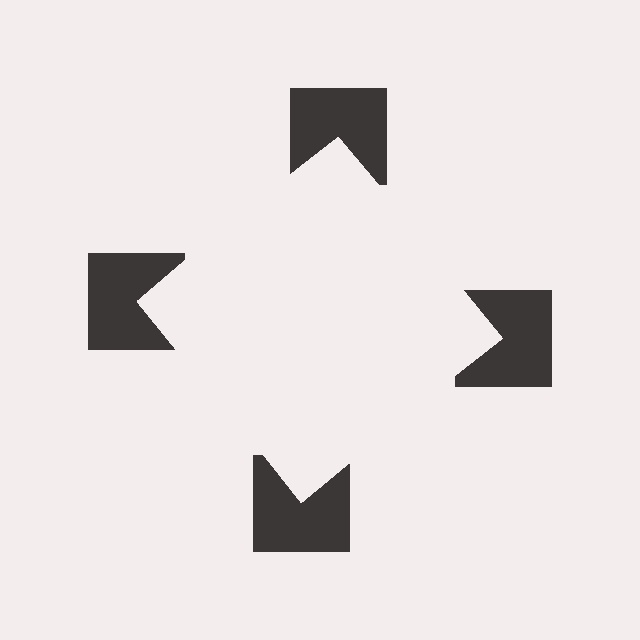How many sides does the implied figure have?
4 sides.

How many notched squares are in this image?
There are 4 — one at each vertex of the illusory square.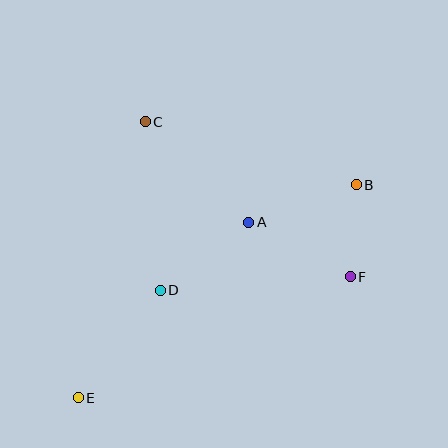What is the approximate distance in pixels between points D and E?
The distance between D and E is approximately 135 pixels.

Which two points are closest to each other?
Points B and F are closest to each other.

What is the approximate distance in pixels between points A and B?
The distance between A and B is approximately 114 pixels.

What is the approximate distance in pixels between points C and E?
The distance between C and E is approximately 284 pixels.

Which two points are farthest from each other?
Points B and E are farthest from each other.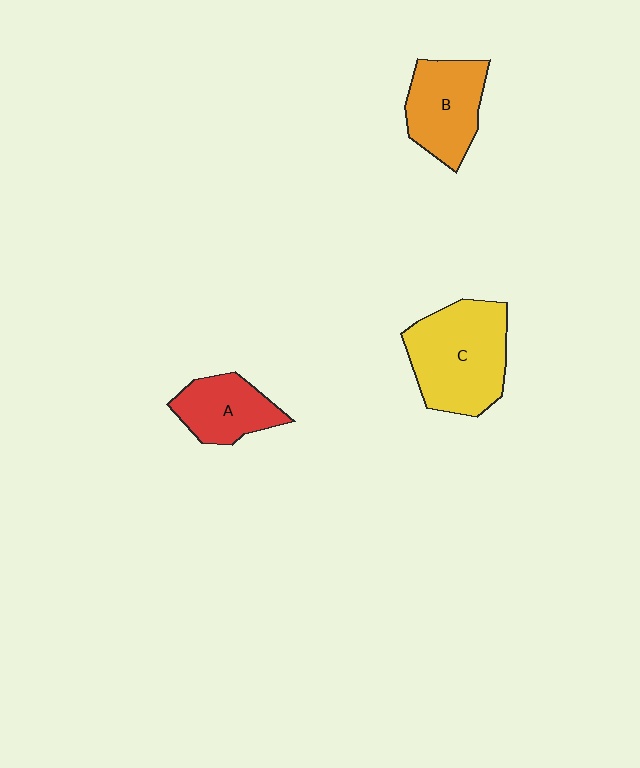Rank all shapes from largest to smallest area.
From largest to smallest: C (yellow), B (orange), A (red).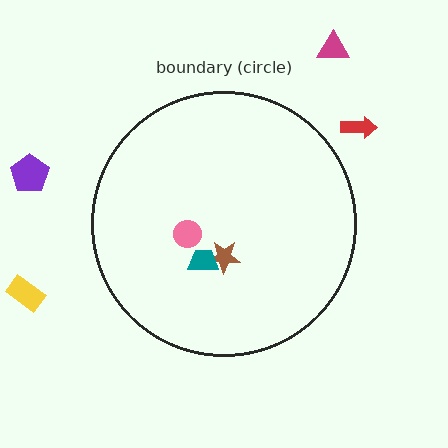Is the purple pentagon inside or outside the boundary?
Outside.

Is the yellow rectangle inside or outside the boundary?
Outside.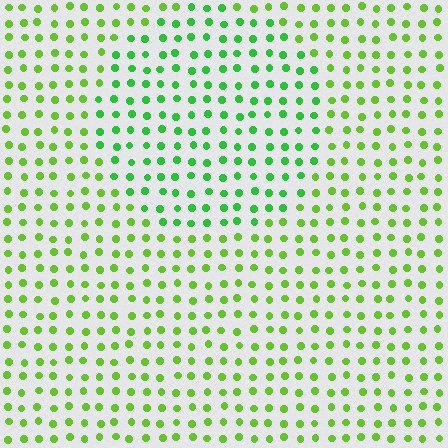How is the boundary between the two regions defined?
The boundary is defined purely by a slight shift in hue (about 29 degrees). Spacing, size, and orientation are identical on both sides.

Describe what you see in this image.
The image is filled with small lime elements in a uniform arrangement. A circle-shaped region is visible where the elements are tinted to a slightly different hue, forming a subtle color boundary.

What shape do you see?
I see a circle.